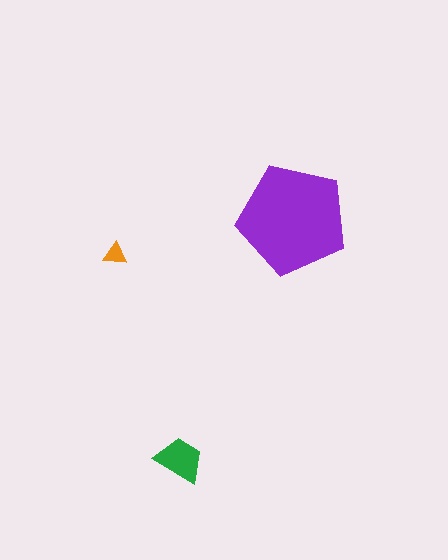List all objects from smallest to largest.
The orange triangle, the green trapezoid, the purple pentagon.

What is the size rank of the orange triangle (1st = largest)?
3rd.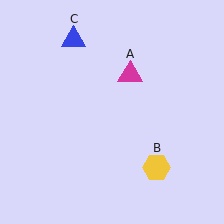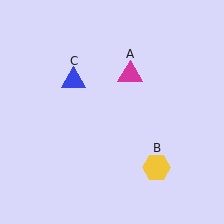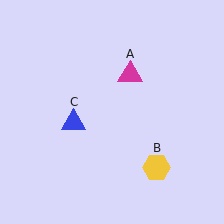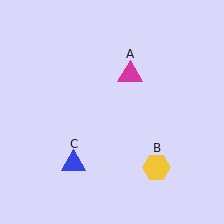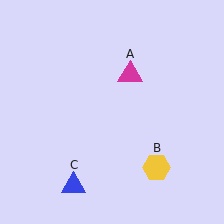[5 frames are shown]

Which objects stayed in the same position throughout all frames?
Magenta triangle (object A) and yellow hexagon (object B) remained stationary.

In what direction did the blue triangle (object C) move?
The blue triangle (object C) moved down.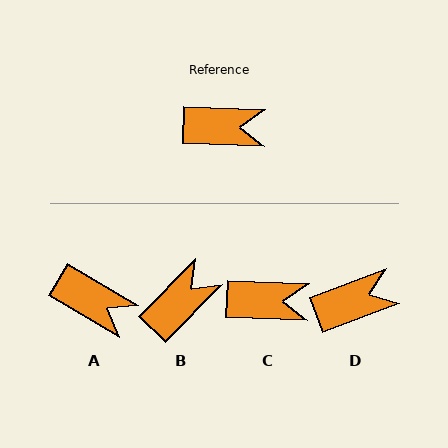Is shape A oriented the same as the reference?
No, it is off by about 28 degrees.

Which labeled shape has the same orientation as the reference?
C.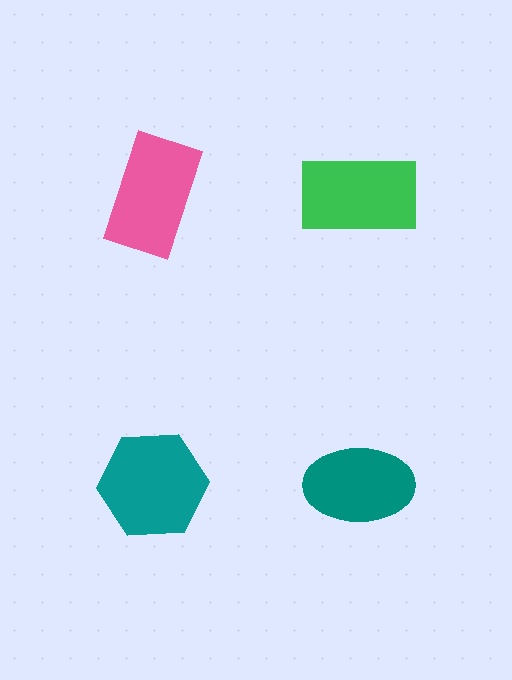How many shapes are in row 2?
2 shapes.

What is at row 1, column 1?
A pink rectangle.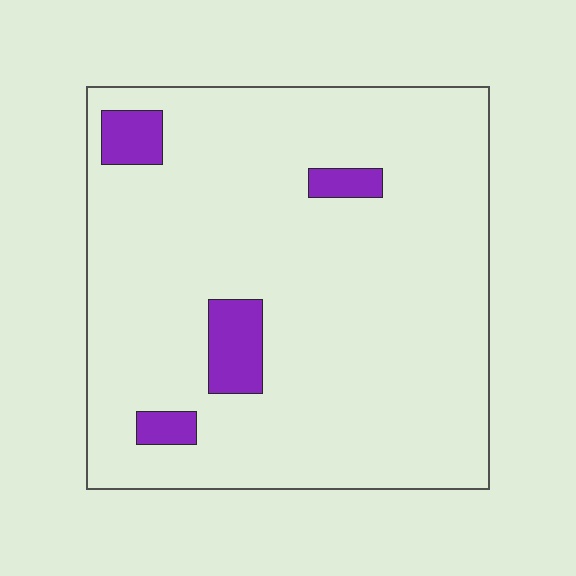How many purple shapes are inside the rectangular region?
4.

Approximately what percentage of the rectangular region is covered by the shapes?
Approximately 10%.